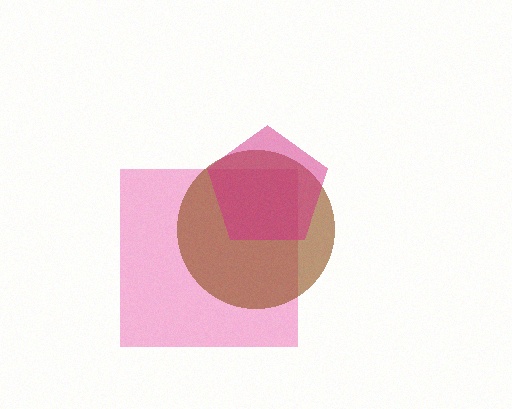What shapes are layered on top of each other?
The layered shapes are: a pink square, a brown circle, a magenta pentagon.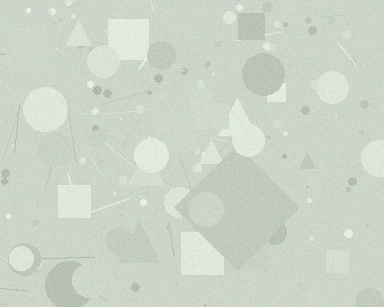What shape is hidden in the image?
A diamond is hidden in the image.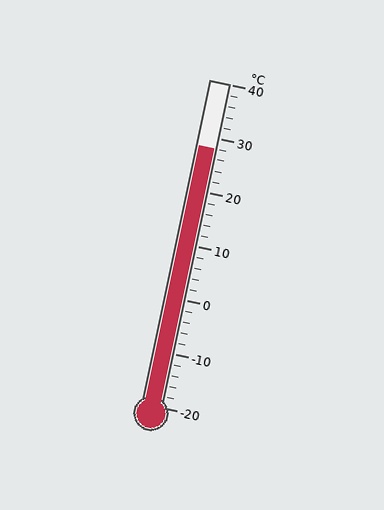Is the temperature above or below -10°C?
The temperature is above -10°C.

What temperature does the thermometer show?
The thermometer shows approximately 28°C.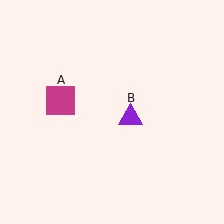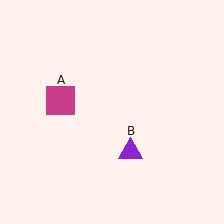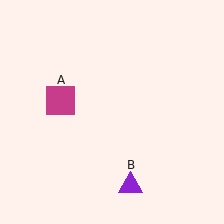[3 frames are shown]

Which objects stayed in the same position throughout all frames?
Magenta square (object A) remained stationary.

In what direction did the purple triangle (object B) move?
The purple triangle (object B) moved down.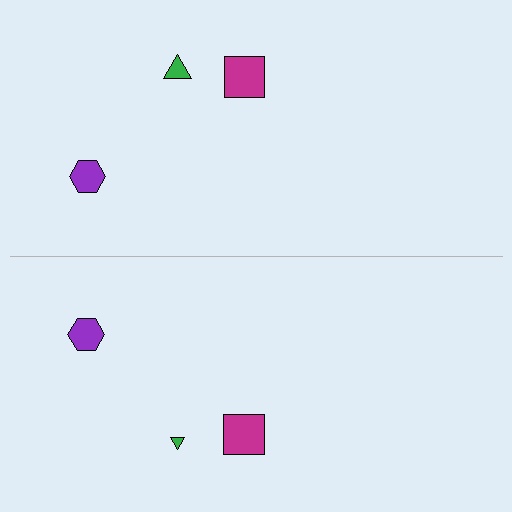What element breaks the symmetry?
The green triangle on the bottom side has a different size than its mirror counterpart.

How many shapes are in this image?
There are 6 shapes in this image.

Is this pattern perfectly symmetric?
No, the pattern is not perfectly symmetric. The green triangle on the bottom side has a different size than its mirror counterpart.